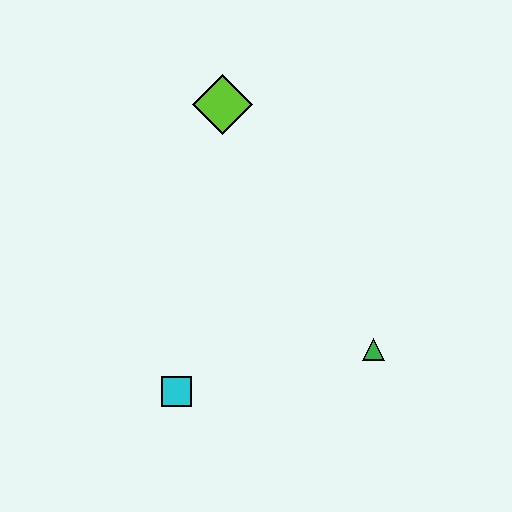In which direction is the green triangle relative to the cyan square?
The green triangle is to the right of the cyan square.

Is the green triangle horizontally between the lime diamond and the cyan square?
No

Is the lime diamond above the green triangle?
Yes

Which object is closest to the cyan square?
The green triangle is closest to the cyan square.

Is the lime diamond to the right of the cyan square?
Yes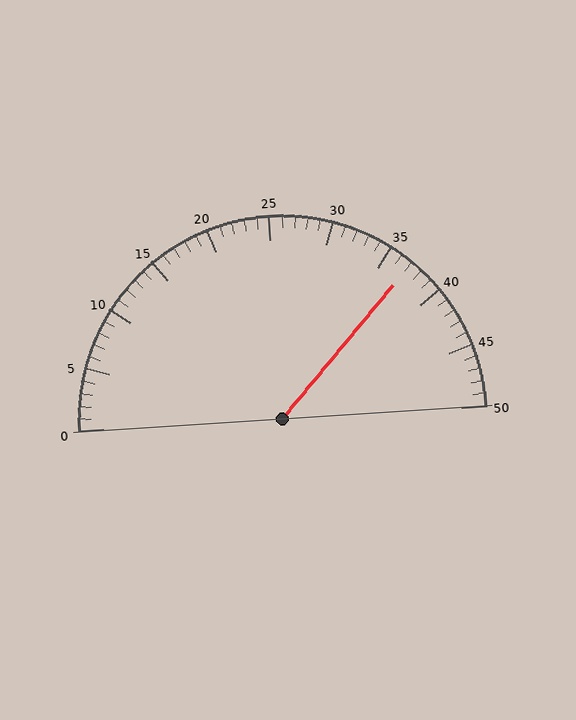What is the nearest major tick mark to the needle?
The nearest major tick mark is 35.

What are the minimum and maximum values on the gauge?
The gauge ranges from 0 to 50.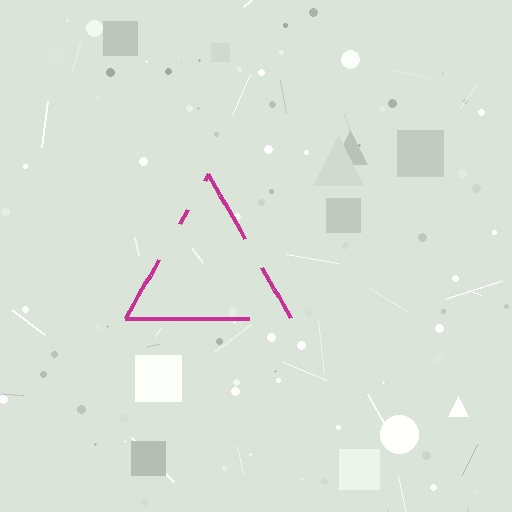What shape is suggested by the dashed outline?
The dashed outline suggests a triangle.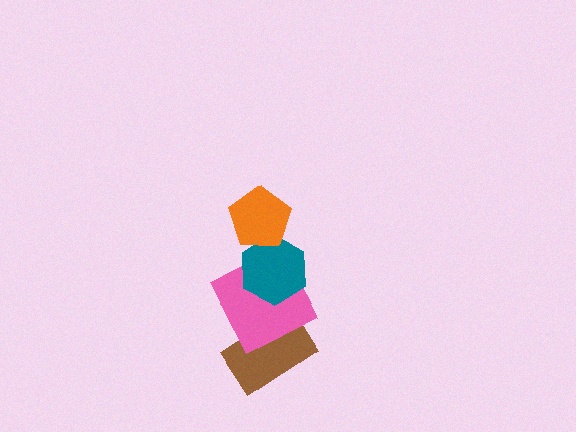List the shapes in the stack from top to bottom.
From top to bottom: the orange pentagon, the teal hexagon, the pink square, the brown rectangle.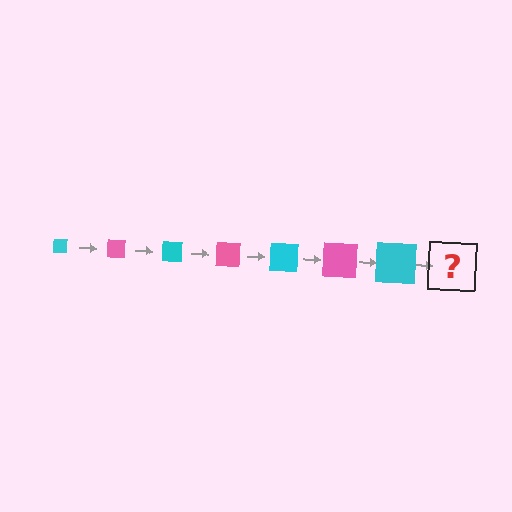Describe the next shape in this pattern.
It should be a pink square, larger than the previous one.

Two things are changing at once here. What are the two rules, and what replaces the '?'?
The two rules are that the square grows larger each step and the color cycles through cyan and pink. The '?' should be a pink square, larger than the previous one.